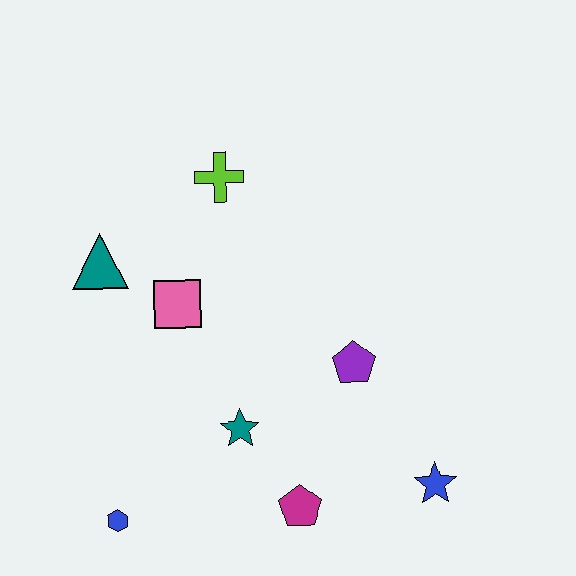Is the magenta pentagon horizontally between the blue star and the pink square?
Yes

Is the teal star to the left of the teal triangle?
No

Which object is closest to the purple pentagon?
The teal star is closest to the purple pentagon.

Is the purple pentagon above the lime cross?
No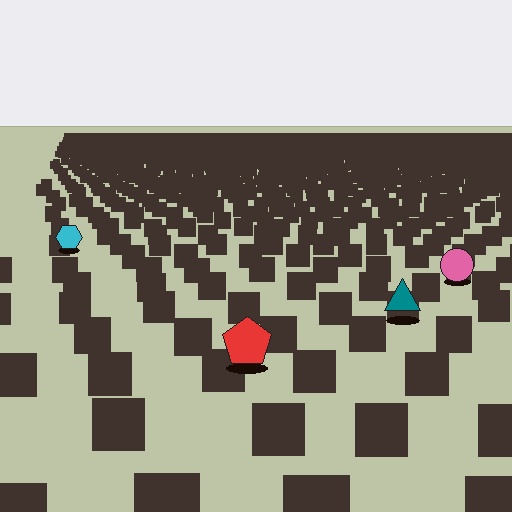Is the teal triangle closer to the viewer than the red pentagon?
No. The red pentagon is closer — you can tell from the texture gradient: the ground texture is coarser near it.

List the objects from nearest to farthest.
From nearest to farthest: the red pentagon, the teal triangle, the pink circle, the cyan hexagon.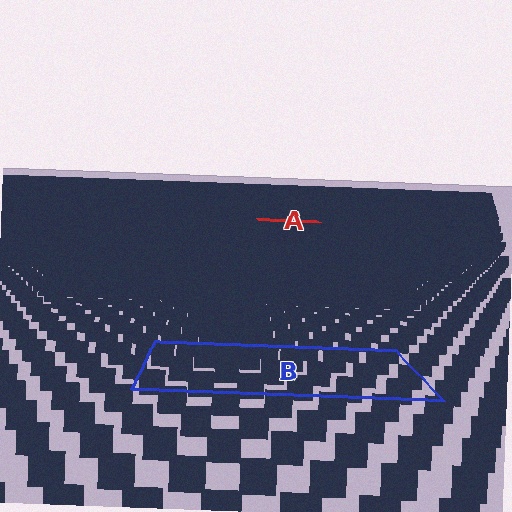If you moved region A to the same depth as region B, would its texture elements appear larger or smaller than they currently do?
They would appear larger. At a closer depth, the same texture elements are projected at a bigger on-screen size.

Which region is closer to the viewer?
Region B is closer. The texture elements there are larger and more spread out.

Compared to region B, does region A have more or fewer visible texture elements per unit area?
Region A has more texture elements per unit area — they are packed more densely because it is farther away.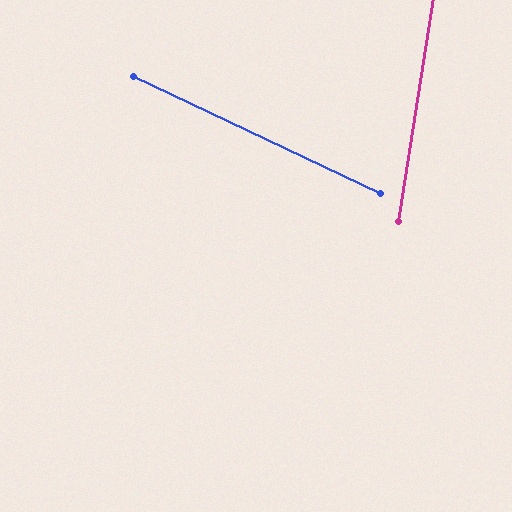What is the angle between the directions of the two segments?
Approximately 73 degrees.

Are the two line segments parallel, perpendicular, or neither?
Neither parallel nor perpendicular — they differ by about 73°.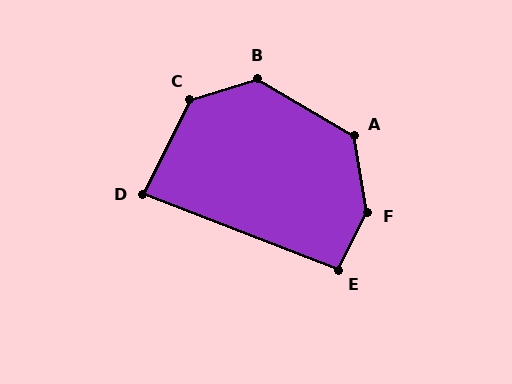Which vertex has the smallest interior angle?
D, at approximately 85 degrees.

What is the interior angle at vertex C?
Approximately 134 degrees (obtuse).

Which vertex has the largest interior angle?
F, at approximately 143 degrees.